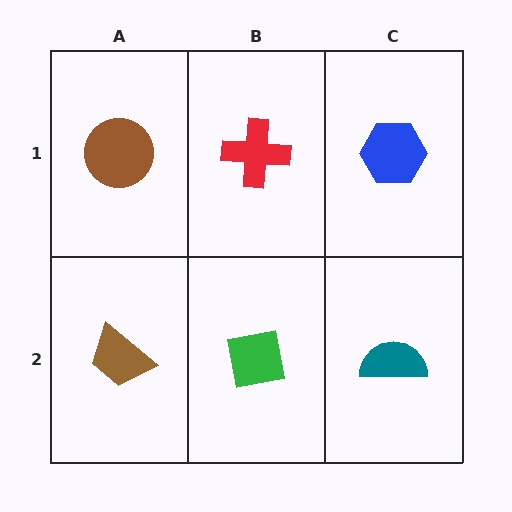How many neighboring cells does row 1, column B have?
3.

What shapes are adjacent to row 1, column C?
A teal semicircle (row 2, column C), a red cross (row 1, column B).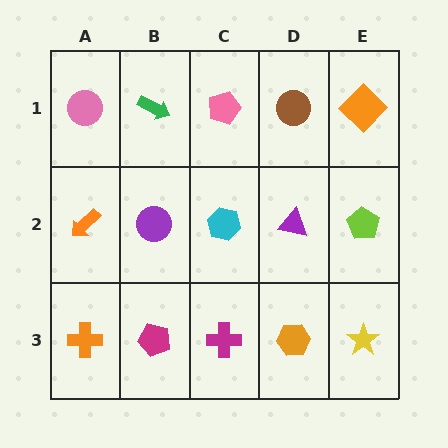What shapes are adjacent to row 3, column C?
A cyan hexagon (row 2, column C), a magenta pentagon (row 3, column B), an orange hexagon (row 3, column D).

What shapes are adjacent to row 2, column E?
An orange diamond (row 1, column E), a yellow star (row 3, column E), a purple triangle (row 2, column D).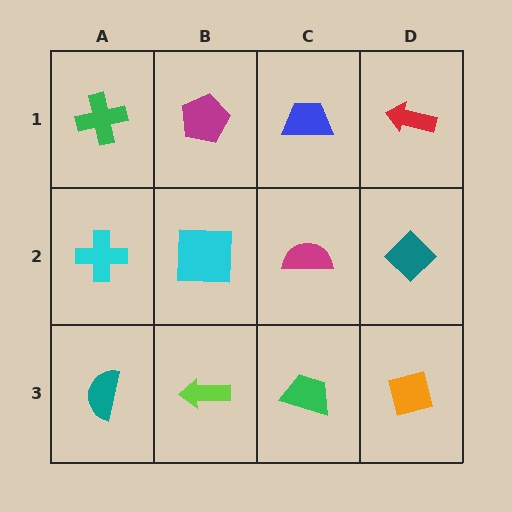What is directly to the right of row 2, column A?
A cyan square.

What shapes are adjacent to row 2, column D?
A red arrow (row 1, column D), an orange square (row 3, column D), a magenta semicircle (row 2, column C).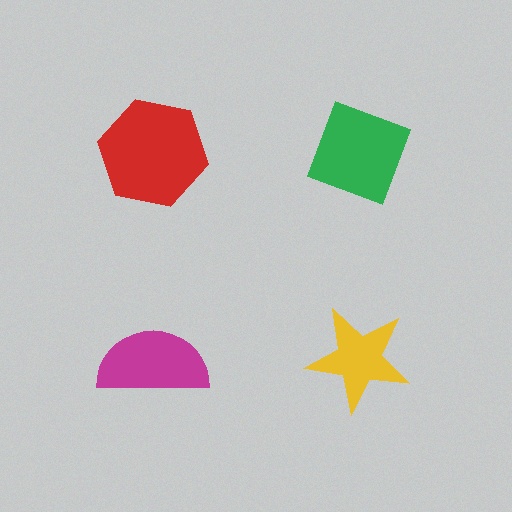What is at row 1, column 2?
A green diamond.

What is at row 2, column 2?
A yellow star.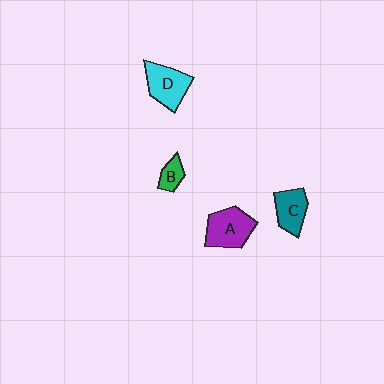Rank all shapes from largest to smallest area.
From largest to smallest: A (purple), D (cyan), C (teal), B (green).